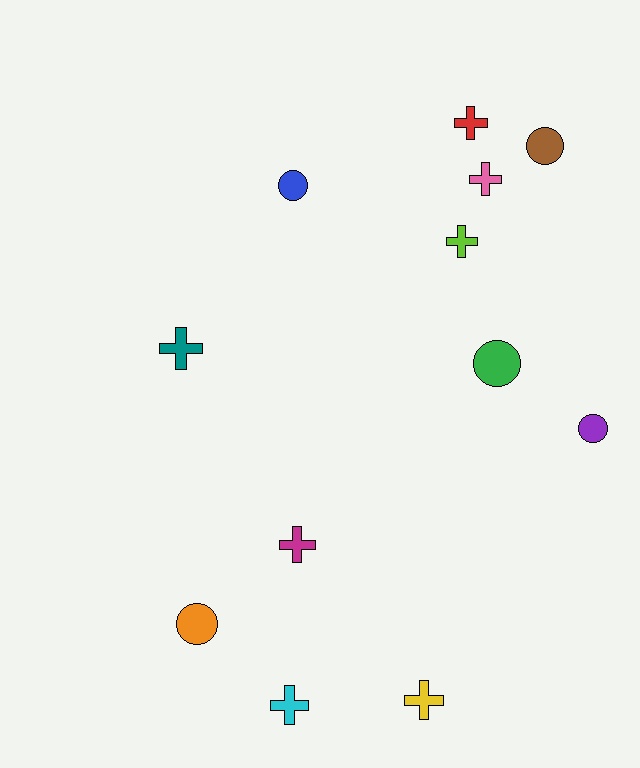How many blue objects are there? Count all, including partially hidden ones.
There is 1 blue object.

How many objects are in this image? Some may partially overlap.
There are 12 objects.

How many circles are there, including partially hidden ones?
There are 5 circles.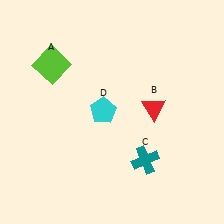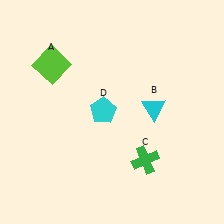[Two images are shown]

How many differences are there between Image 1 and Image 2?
There are 2 differences between the two images.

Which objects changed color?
B changed from red to cyan. C changed from teal to green.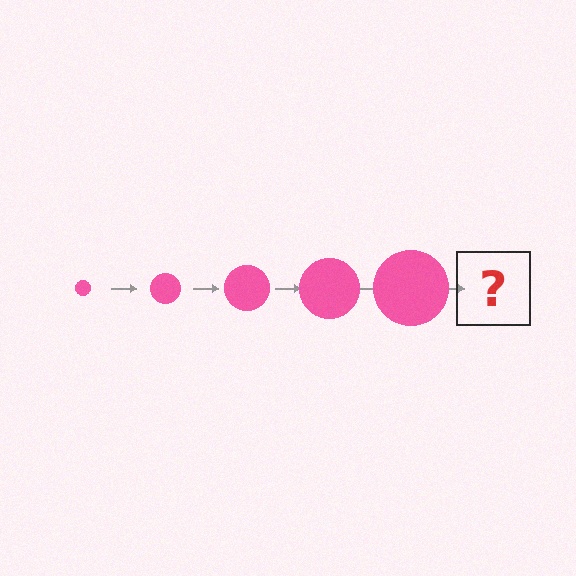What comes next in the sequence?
The next element should be a pink circle, larger than the previous one.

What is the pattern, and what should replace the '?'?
The pattern is that the circle gets progressively larger each step. The '?' should be a pink circle, larger than the previous one.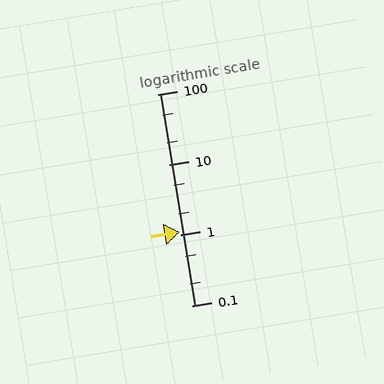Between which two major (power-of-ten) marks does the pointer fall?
The pointer is between 1 and 10.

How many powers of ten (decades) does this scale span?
The scale spans 3 decades, from 0.1 to 100.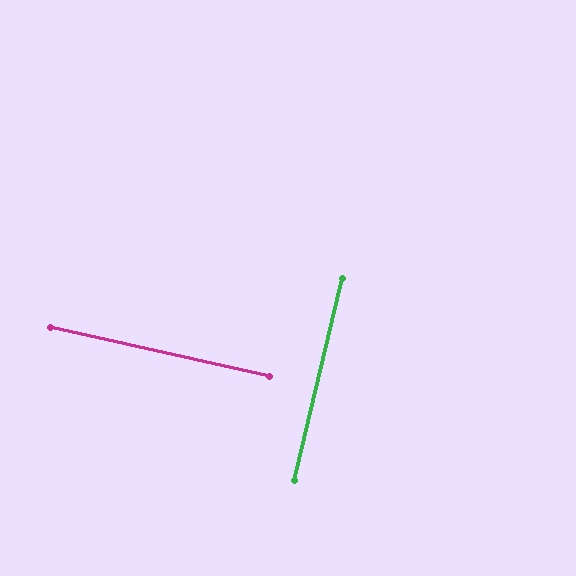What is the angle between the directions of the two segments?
Approximately 90 degrees.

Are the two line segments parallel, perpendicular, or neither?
Perpendicular — they meet at approximately 90°.